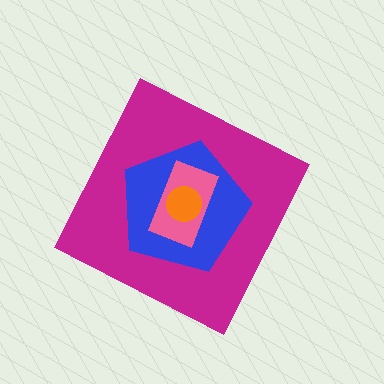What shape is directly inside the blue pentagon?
The pink rectangle.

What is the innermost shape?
The orange circle.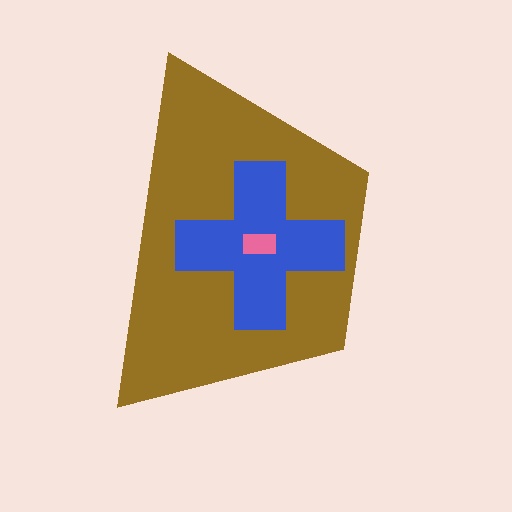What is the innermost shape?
The pink rectangle.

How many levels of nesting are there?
3.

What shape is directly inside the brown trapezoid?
The blue cross.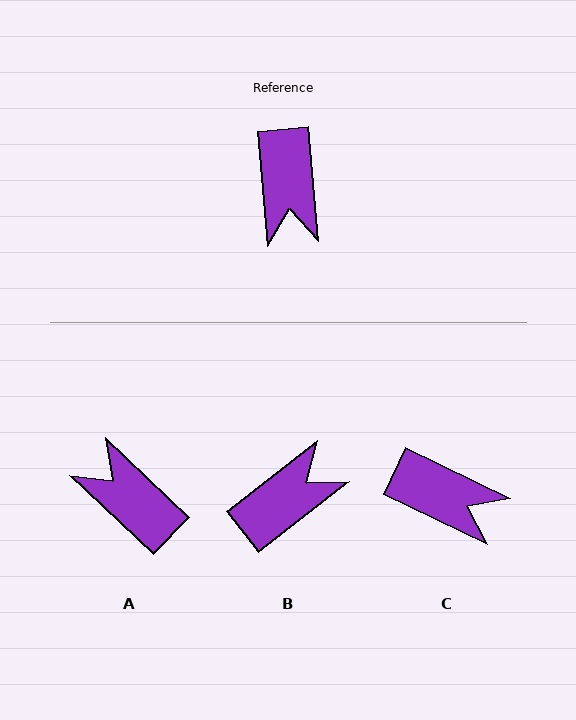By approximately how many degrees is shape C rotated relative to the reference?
Approximately 59 degrees counter-clockwise.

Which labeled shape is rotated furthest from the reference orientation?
A, about 138 degrees away.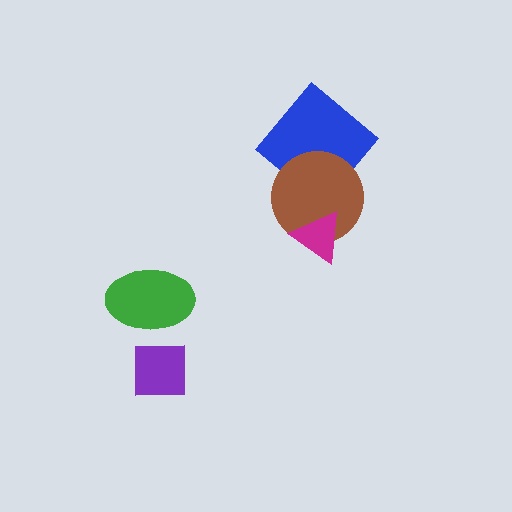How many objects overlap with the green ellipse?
1 object overlaps with the green ellipse.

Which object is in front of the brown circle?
The magenta triangle is in front of the brown circle.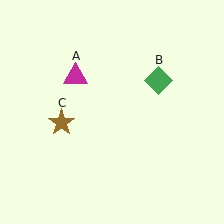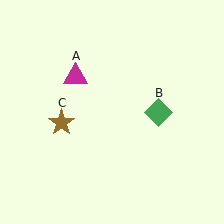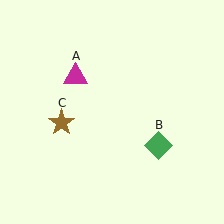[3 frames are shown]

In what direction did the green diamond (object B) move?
The green diamond (object B) moved down.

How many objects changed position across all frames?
1 object changed position: green diamond (object B).